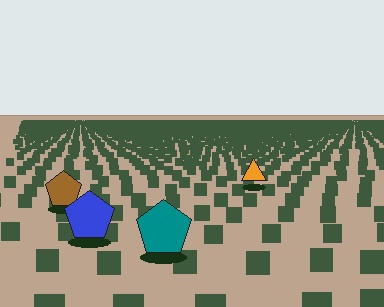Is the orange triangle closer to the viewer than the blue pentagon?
No. The blue pentagon is closer — you can tell from the texture gradient: the ground texture is coarser near it.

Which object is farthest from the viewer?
The orange triangle is farthest from the viewer. It appears smaller and the ground texture around it is denser.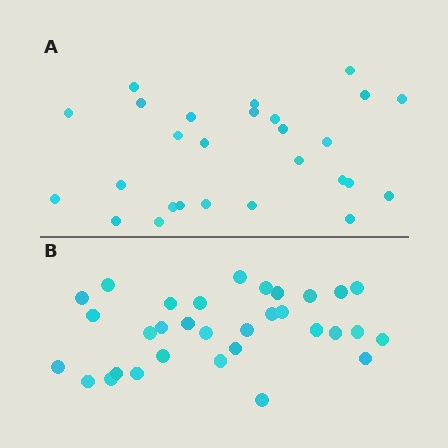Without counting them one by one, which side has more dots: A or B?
Region B (the bottom region) has more dots.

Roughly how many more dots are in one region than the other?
Region B has about 5 more dots than region A.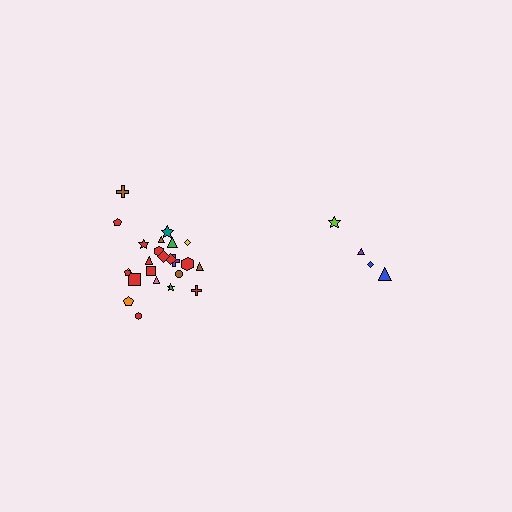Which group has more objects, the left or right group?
The left group.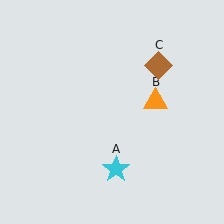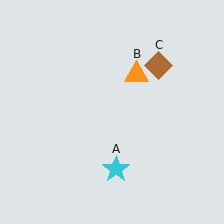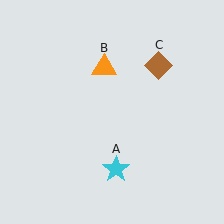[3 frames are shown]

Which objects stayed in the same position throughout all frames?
Cyan star (object A) and brown diamond (object C) remained stationary.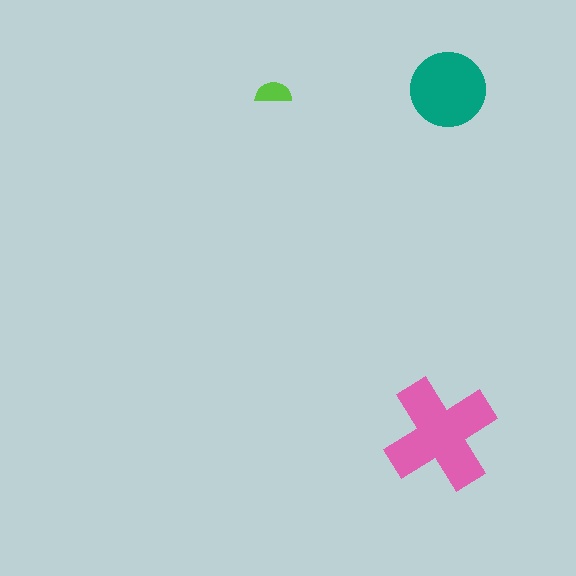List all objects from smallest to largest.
The lime semicircle, the teal circle, the pink cross.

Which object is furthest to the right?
The teal circle is rightmost.